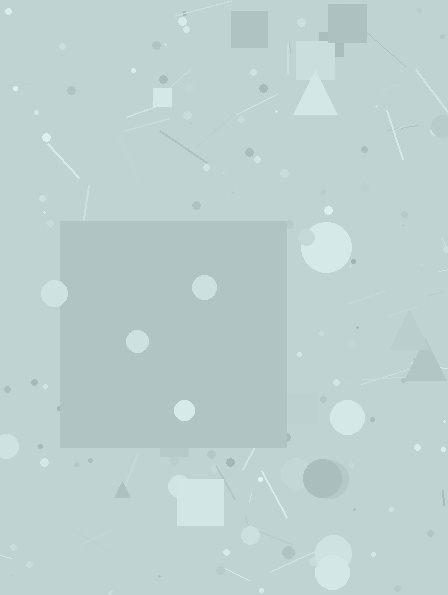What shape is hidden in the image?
A square is hidden in the image.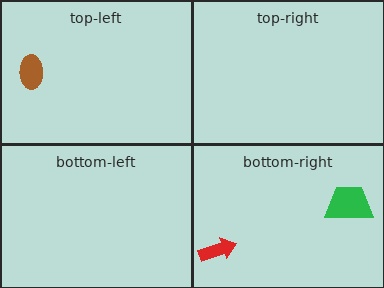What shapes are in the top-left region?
The brown ellipse.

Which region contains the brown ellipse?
The top-left region.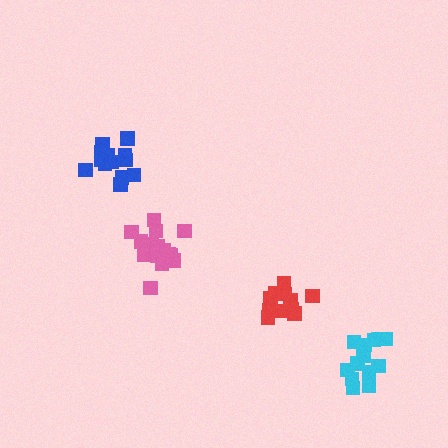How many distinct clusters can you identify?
There are 4 distinct clusters.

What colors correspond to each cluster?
The clusters are colored: red, pink, blue, cyan.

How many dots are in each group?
Group 1: 11 dots, Group 2: 16 dots, Group 3: 13 dots, Group 4: 13 dots (53 total).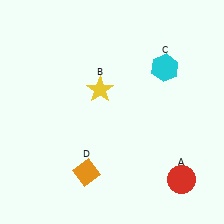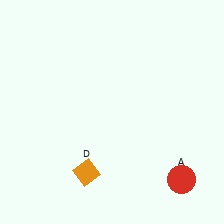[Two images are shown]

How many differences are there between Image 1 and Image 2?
There are 2 differences between the two images.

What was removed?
The yellow star (B), the cyan hexagon (C) were removed in Image 2.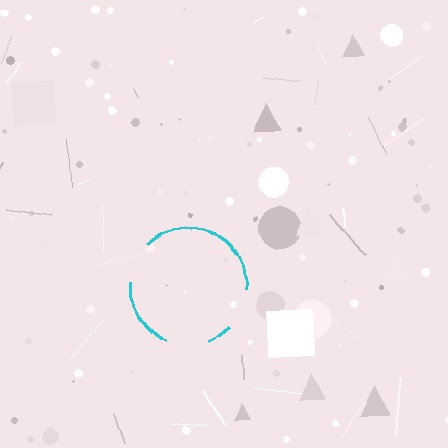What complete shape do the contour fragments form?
The contour fragments form a circle.